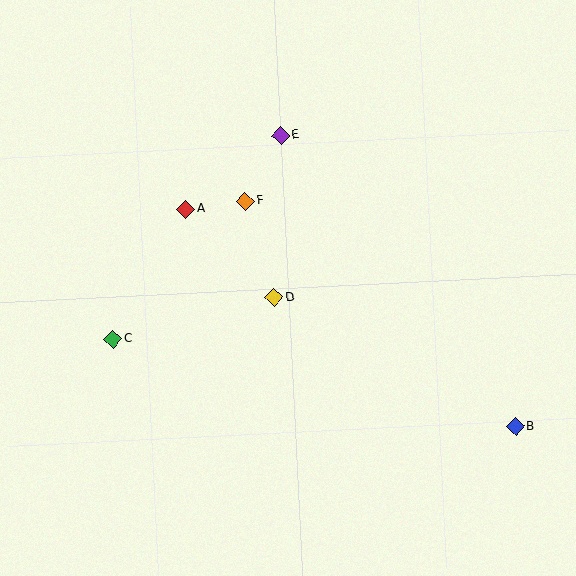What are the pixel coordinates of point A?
Point A is at (186, 209).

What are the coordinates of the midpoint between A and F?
The midpoint between A and F is at (216, 205).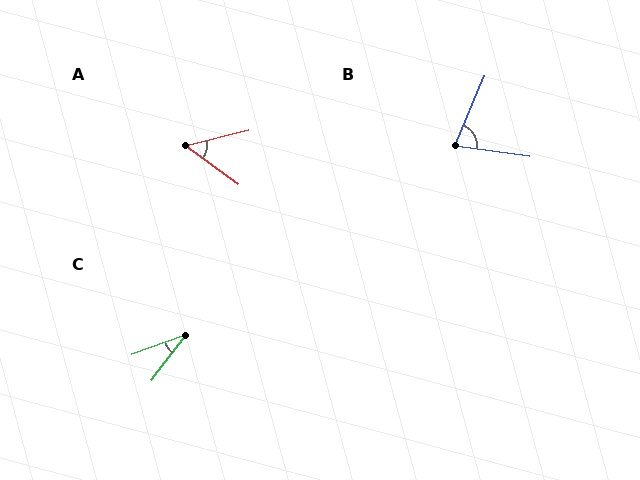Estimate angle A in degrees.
Approximately 50 degrees.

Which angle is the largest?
B, at approximately 76 degrees.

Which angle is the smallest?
C, at approximately 32 degrees.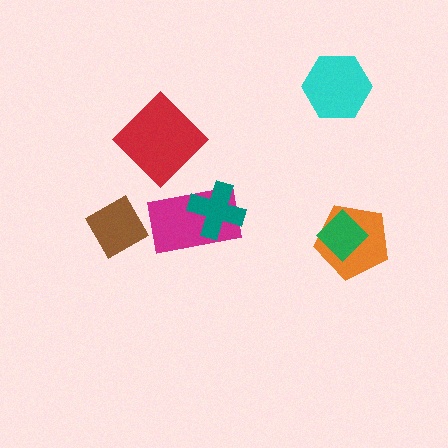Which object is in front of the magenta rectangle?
The teal cross is in front of the magenta rectangle.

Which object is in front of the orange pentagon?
The green diamond is in front of the orange pentagon.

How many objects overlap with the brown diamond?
0 objects overlap with the brown diamond.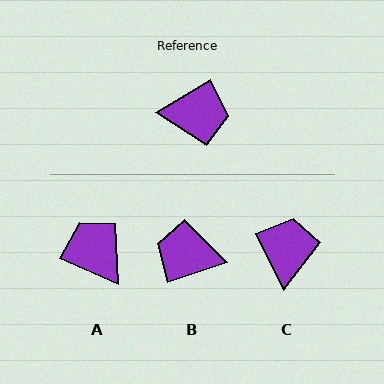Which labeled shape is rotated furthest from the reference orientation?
B, about 168 degrees away.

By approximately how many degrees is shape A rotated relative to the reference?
Approximately 125 degrees counter-clockwise.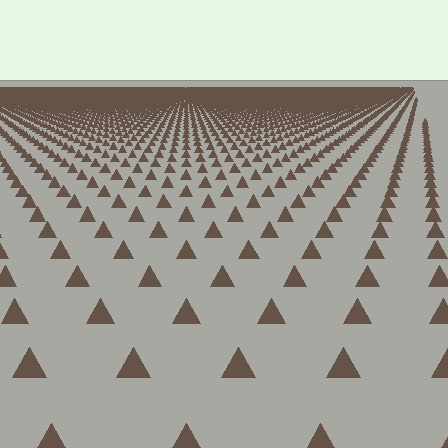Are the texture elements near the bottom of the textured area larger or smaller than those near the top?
Larger. Near the bottom, elements are closer to the viewer and appear at a bigger on-screen size.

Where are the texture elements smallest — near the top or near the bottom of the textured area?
Near the top.